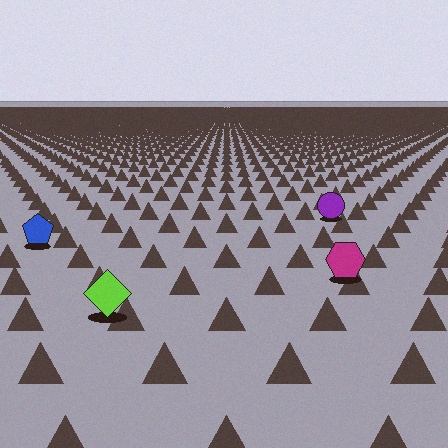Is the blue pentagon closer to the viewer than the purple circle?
Yes. The blue pentagon is closer — you can tell from the texture gradient: the ground texture is coarser near it.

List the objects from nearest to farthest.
From nearest to farthest: the lime diamond, the magenta hexagon, the blue pentagon, the purple circle.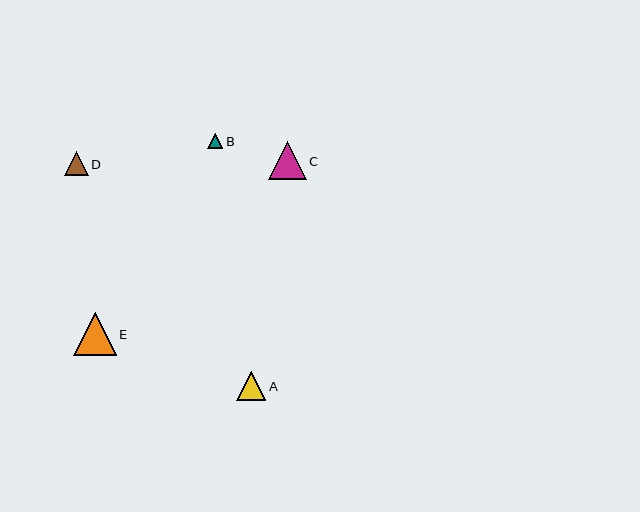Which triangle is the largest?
Triangle E is the largest with a size of approximately 43 pixels.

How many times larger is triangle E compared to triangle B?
Triangle E is approximately 2.7 times the size of triangle B.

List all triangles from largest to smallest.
From largest to smallest: E, C, A, D, B.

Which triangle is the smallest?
Triangle B is the smallest with a size of approximately 16 pixels.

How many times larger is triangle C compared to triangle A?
Triangle C is approximately 1.3 times the size of triangle A.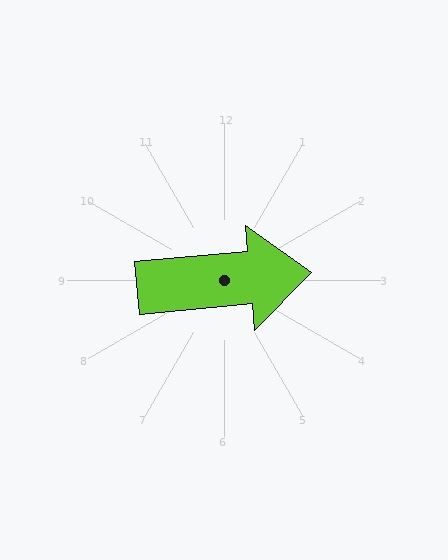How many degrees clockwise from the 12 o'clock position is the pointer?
Approximately 85 degrees.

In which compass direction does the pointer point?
East.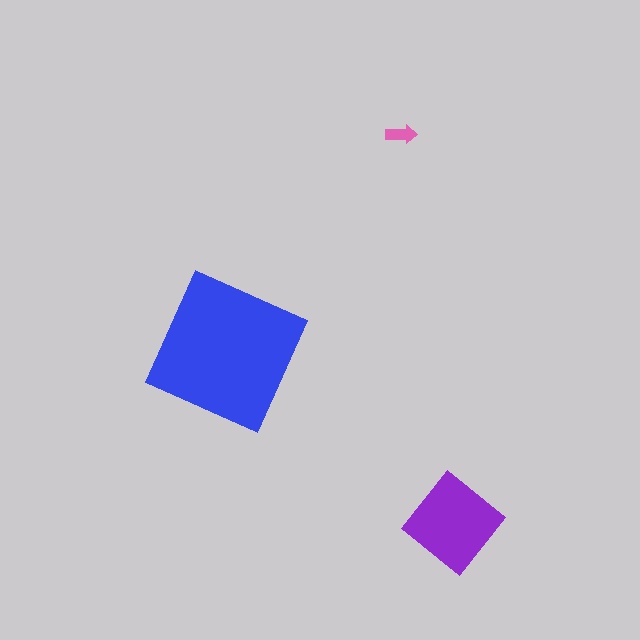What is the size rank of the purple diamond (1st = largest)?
2nd.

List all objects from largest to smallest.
The blue square, the purple diamond, the pink arrow.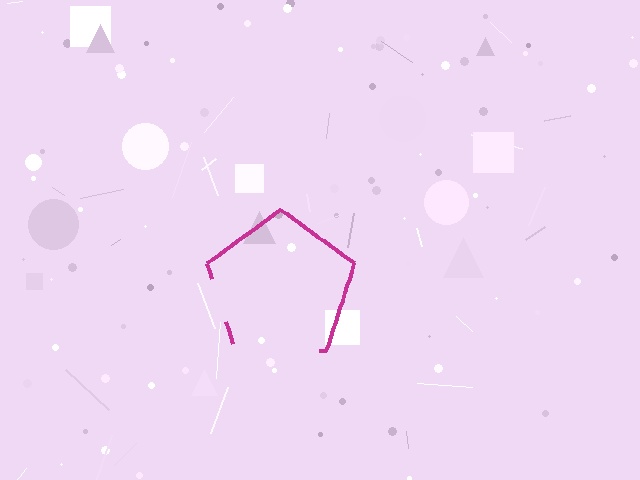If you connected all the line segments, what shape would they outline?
They would outline a pentagon.